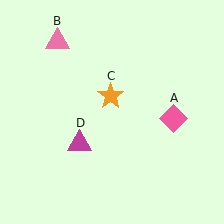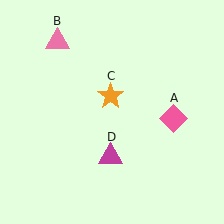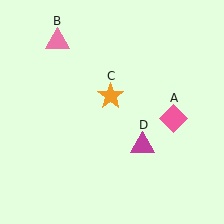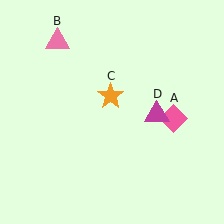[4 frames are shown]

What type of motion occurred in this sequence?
The magenta triangle (object D) rotated counterclockwise around the center of the scene.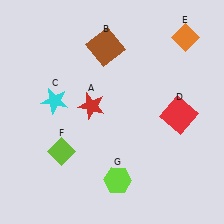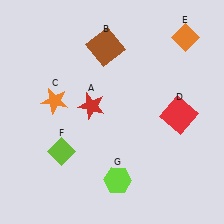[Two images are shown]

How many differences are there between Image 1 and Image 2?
There is 1 difference between the two images.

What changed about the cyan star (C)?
In Image 1, C is cyan. In Image 2, it changed to orange.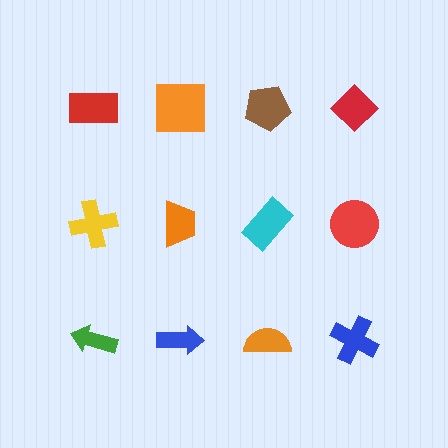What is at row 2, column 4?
A red circle.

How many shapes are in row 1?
4 shapes.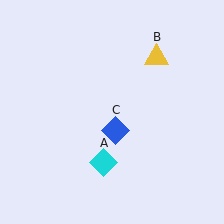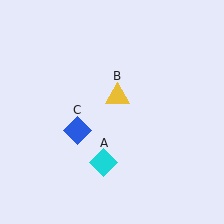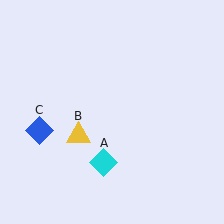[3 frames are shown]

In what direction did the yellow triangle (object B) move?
The yellow triangle (object B) moved down and to the left.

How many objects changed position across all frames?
2 objects changed position: yellow triangle (object B), blue diamond (object C).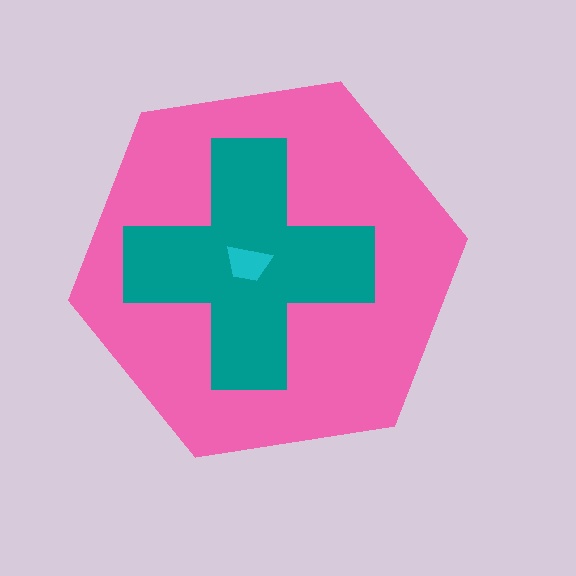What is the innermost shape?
The cyan trapezoid.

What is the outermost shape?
The pink hexagon.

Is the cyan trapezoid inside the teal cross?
Yes.